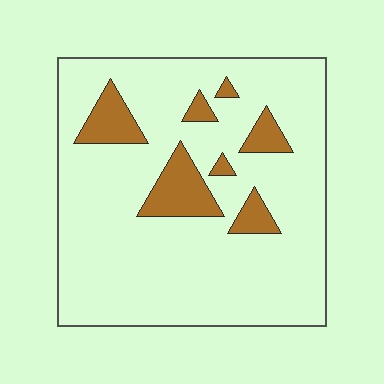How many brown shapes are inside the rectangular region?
7.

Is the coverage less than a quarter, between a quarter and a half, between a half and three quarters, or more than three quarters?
Less than a quarter.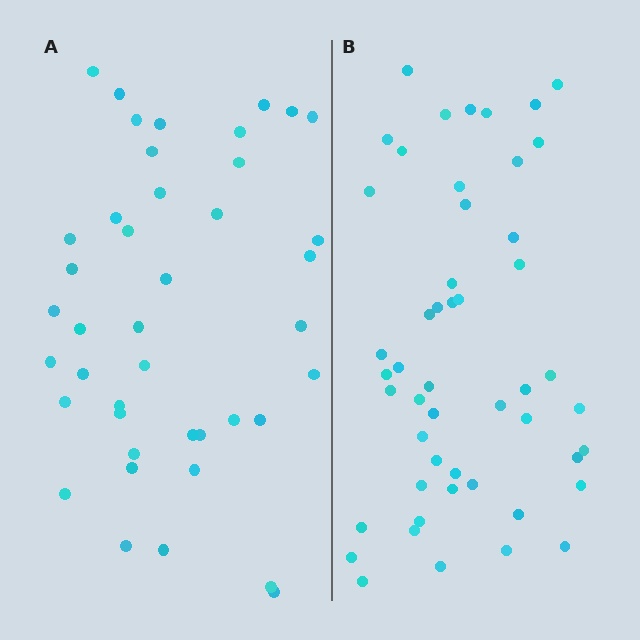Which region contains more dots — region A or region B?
Region B (the right region) has more dots.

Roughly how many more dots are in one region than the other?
Region B has roughly 8 or so more dots than region A.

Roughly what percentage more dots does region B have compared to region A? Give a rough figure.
About 20% more.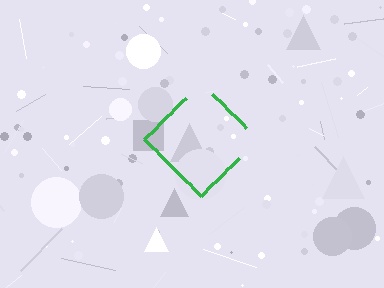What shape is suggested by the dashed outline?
The dashed outline suggests a diamond.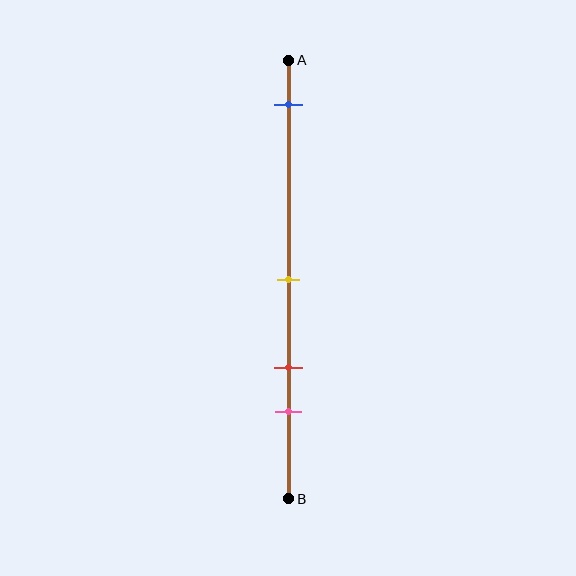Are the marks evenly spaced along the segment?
No, the marks are not evenly spaced.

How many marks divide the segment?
There are 4 marks dividing the segment.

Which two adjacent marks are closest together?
The red and pink marks are the closest adjacent pair.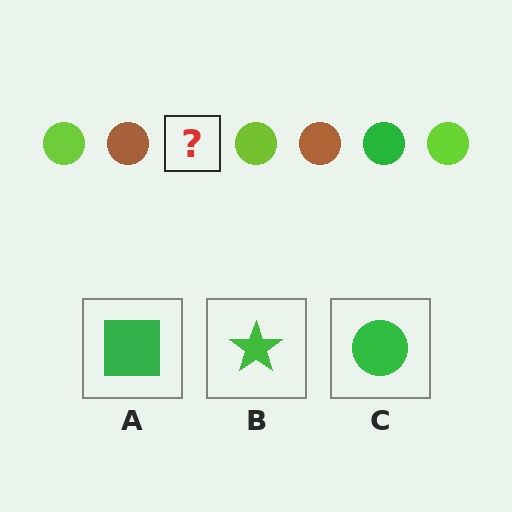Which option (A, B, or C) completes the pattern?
C.